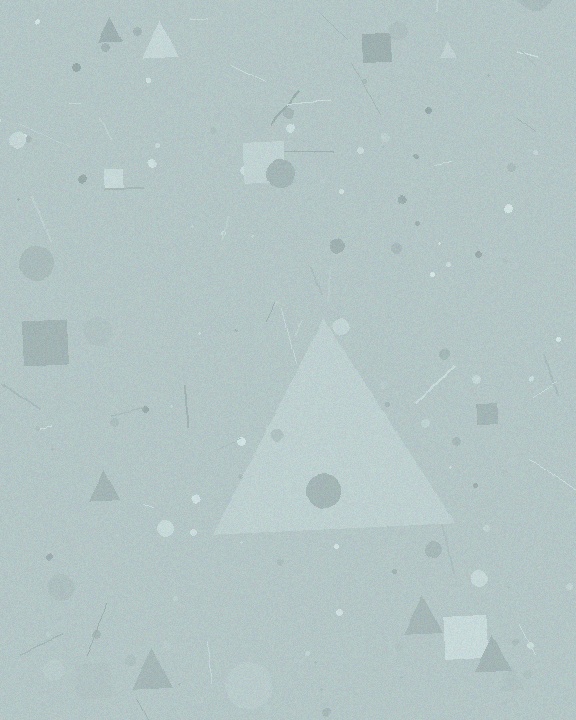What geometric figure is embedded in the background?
A triangle is embedded in the background.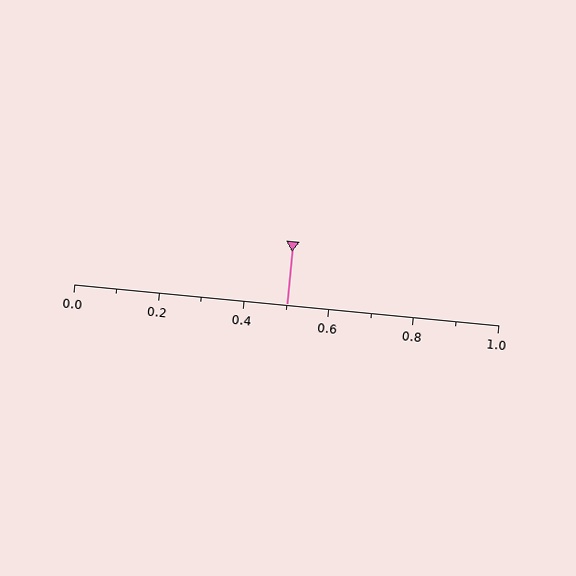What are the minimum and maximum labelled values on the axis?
The axis runs from 0.0 to 1.0.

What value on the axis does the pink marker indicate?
The marker indicates approximately 0.5.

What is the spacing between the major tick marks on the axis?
The major ticks are spaced 0.2 apart.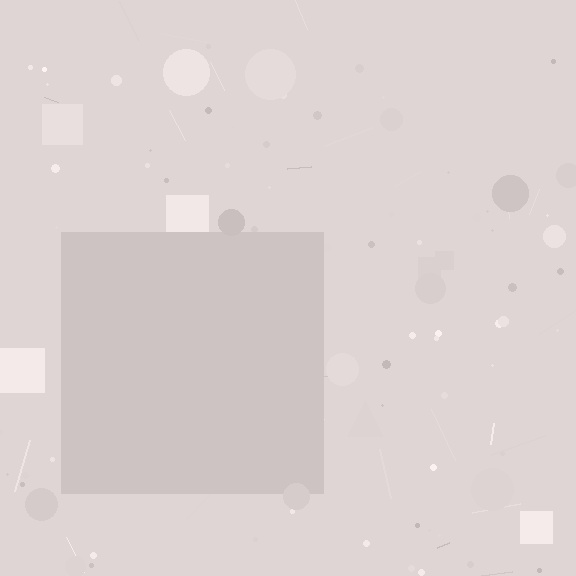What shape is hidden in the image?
A square is hidden in the image.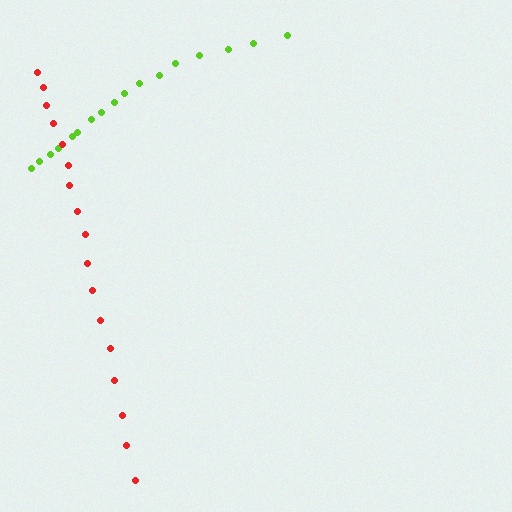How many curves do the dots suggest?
There are 2 distinct paths.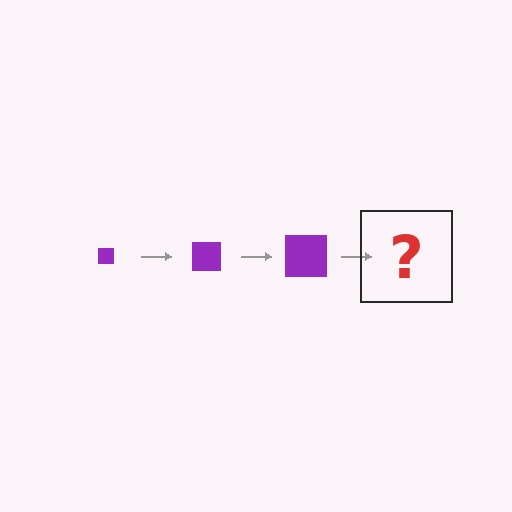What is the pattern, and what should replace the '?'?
The pattern is that the square gets progressively larger each step. The '?' should be a purple square, larger than the previous one.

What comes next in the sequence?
The next element should be a purple square, larger than the previous one.